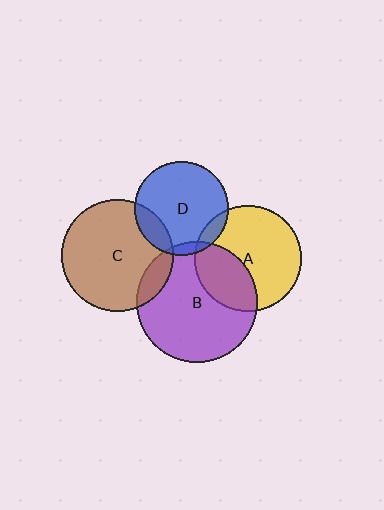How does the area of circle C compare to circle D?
Approximately 1.4 times.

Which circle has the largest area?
Circle B (purple).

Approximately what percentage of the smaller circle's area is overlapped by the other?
Approximately 5%.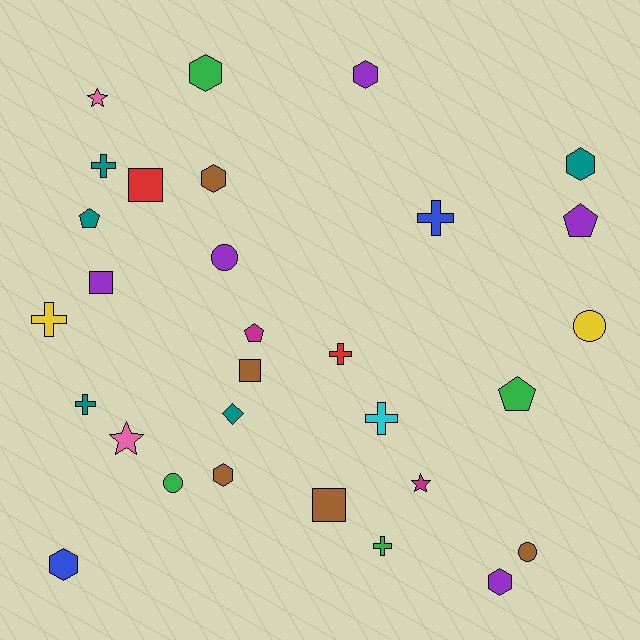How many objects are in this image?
There are 30 objects.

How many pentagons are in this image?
There are 4 pentagons.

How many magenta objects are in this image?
There are 2 magenta objects.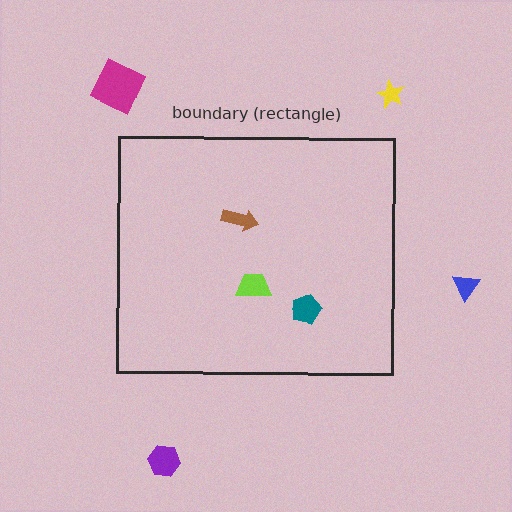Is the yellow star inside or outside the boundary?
Outside.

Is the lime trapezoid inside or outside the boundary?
Inside.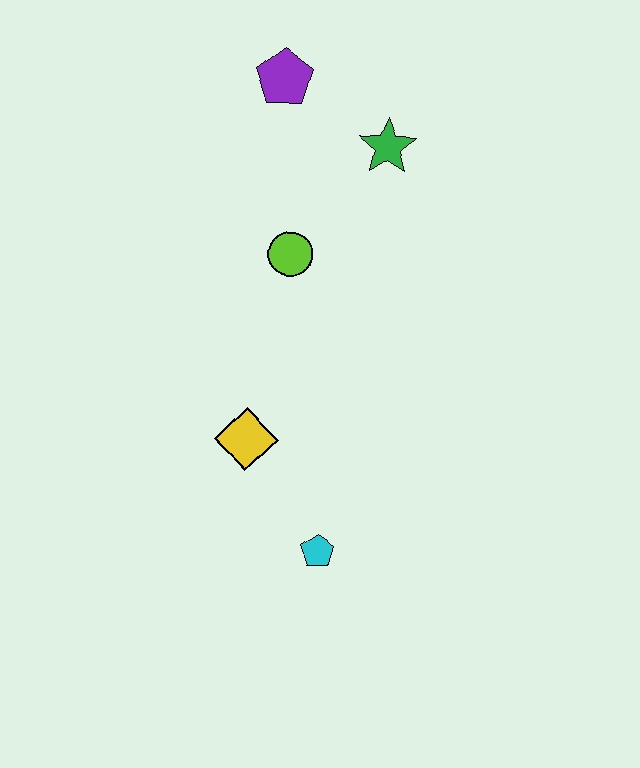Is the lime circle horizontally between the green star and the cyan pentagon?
No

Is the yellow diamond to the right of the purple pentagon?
No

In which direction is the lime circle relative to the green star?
The lime circle is below the green star.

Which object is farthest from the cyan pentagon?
The purple pentagon is farthest from the cyan pentagon.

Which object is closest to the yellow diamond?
The cyan pentagon is closest to the yellow diamond.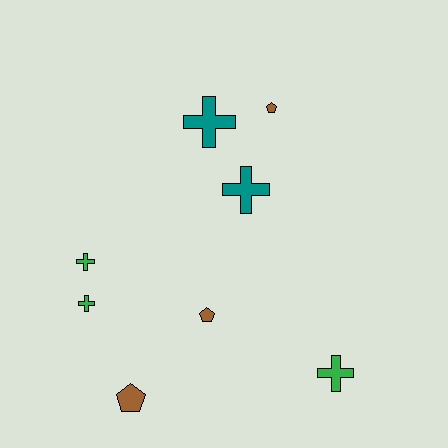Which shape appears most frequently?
Cross, with 5 objects.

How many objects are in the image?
There are 8 objects.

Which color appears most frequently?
Brown, with 3 objects.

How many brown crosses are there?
There are no brown crosses.